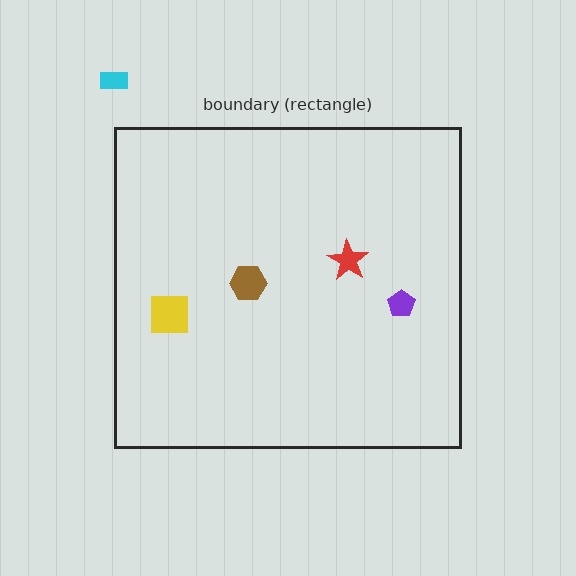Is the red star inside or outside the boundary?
Inside.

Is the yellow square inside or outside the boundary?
Inside.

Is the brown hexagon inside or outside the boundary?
Inside.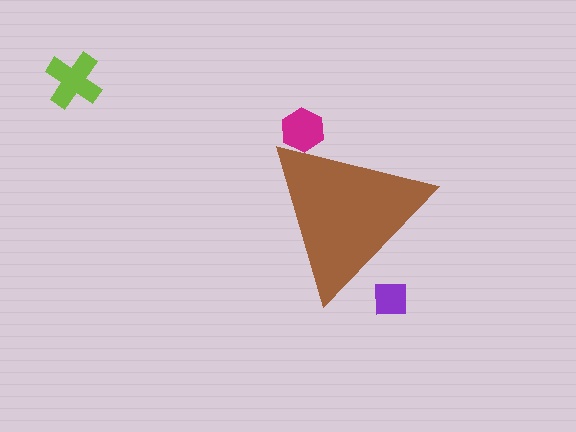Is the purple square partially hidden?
Yes, the purple square is partially hidden behind the brown triangle.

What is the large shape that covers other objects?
A brown triangle.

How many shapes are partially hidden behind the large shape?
2 shapes are partially hidden.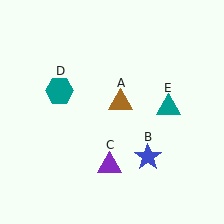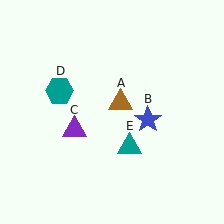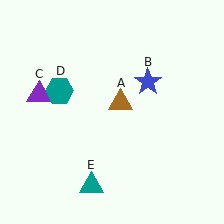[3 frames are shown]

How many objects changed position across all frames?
3 objects changed position: blue star (object B), purple triangle (object C), teal triangle (object E).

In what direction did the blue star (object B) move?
The blue star (object B) moved up.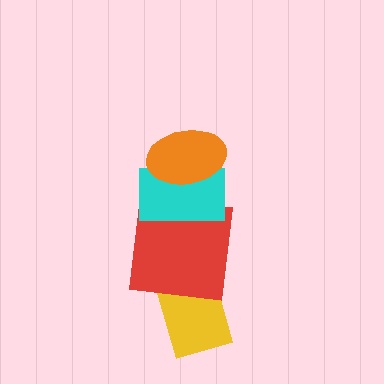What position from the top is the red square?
The red square is 3rd from the top.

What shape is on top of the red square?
The cyan rectangle is on top of the red square.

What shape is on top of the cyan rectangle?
The orange ellipse is on top of the cyan rectangle.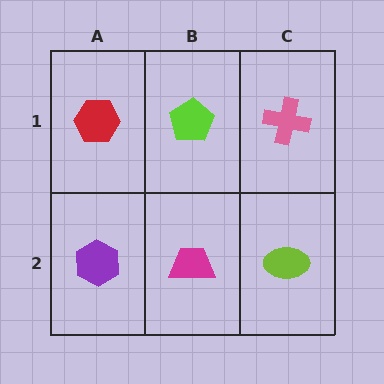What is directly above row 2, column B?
A lime pentagon.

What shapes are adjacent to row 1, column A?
A purple hexagon (row 2, column A), a lime pentagon (row 1, column B).